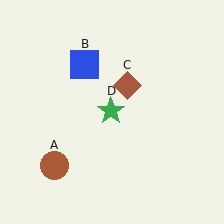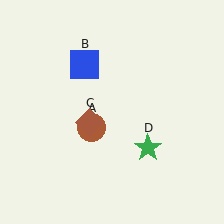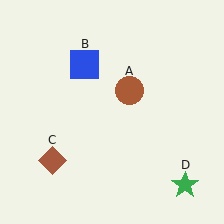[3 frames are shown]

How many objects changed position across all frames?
3 objects changed position: brown circle (object A), brown diamond (object C), green star (object D).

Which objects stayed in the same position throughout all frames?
Blue square (object B) remained stationary.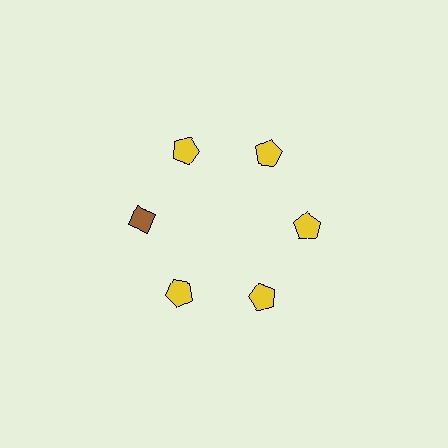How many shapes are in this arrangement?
There are 6 shapes arranged in a ring pattern.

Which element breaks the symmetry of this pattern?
The brown diamond at roughly the 9 o'clock position breaks the symmetry. All other shapes are yellow pentagons.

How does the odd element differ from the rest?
It differs in both color (brown instead of yellow) and shape (diamond instead of pentagon).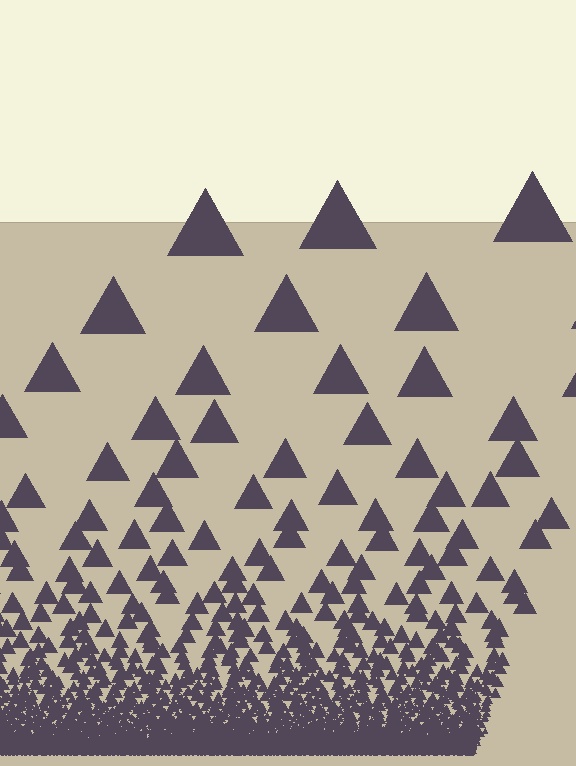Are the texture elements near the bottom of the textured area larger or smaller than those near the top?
Smaller. The gradient is inverted — elements near the bottom are smaller and denser.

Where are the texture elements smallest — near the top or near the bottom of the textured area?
Near the bottom.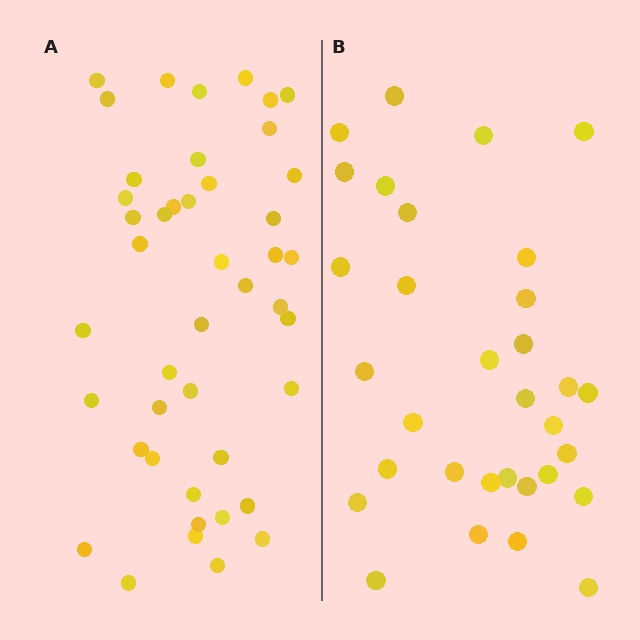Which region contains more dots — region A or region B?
Region A (the left region) has more dots.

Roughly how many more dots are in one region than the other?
Region A has roughly 12 or so more dots than region B.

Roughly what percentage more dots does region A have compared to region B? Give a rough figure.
About 40% more.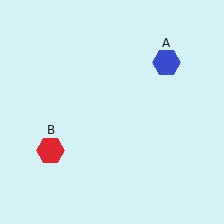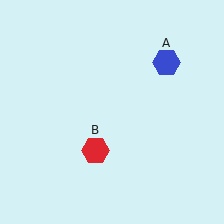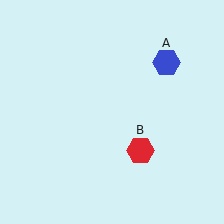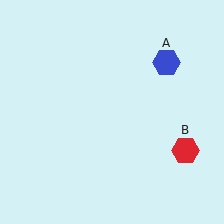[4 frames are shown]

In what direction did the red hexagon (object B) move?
The red hexagon (object B) moved right.